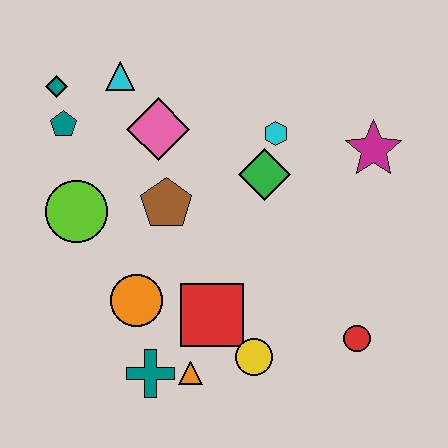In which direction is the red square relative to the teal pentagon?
The red square is below the teal pentagon.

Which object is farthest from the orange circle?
The magenta star is farthest from the orange circle.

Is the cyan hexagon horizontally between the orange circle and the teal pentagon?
No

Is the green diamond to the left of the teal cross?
No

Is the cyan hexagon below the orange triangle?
No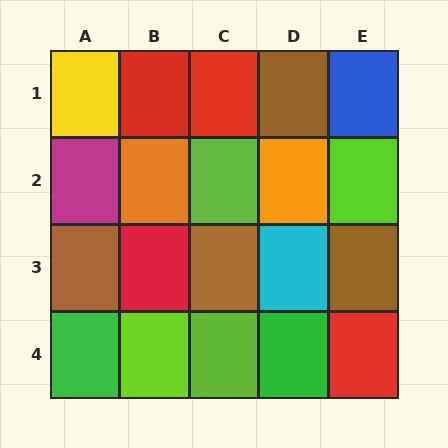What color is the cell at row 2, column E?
Lime.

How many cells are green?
2 cells are green.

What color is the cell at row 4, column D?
Green.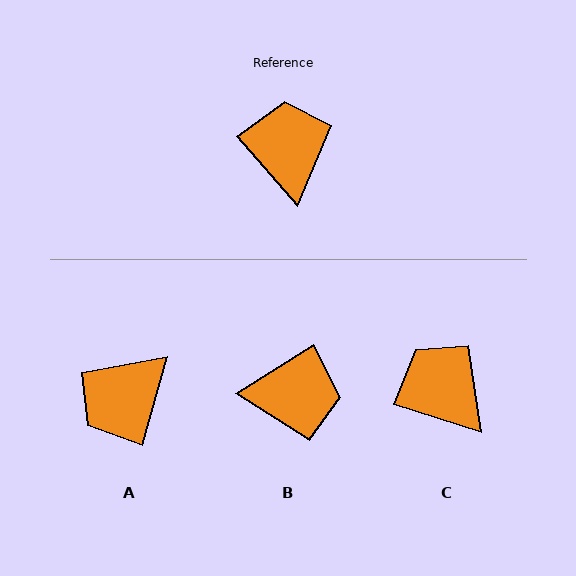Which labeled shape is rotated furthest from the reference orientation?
A, about 123 degrees away.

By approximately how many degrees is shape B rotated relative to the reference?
Approximately 99 degrees clockwise.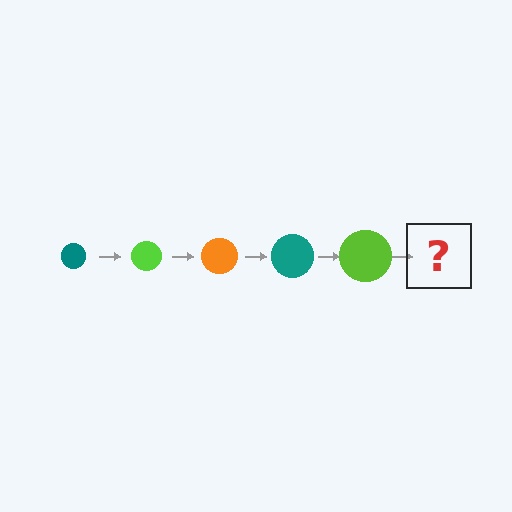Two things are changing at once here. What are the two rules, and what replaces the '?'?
The two rules are that the circle grows larger each step and the color cycles through teal, lime, and orange. The '?' should be an orange circle, larger than the previous one.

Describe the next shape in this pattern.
It should be an orange circle, larger than the previous one.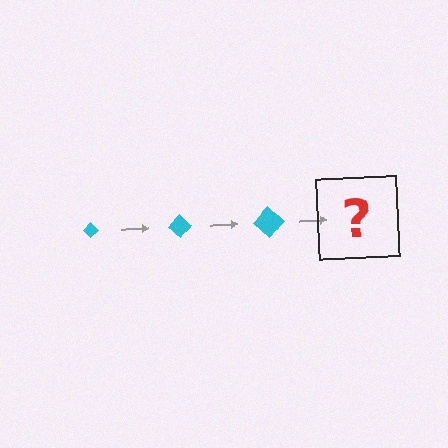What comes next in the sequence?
The next element should be a cyan diamond, larger than the previous one.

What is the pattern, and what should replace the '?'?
The pattern is that the diamond gets progressively larger each step. The '?' should be a cyan diamond, larger than the previous one.